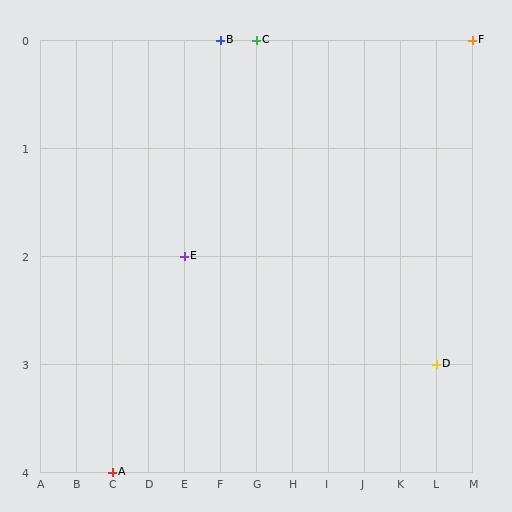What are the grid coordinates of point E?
Point E is at grid coordinates (E, 2).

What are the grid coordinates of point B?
Point B is at grid coordinates (F, 0).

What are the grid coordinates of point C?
Point C is at grid coordinates (G, 0).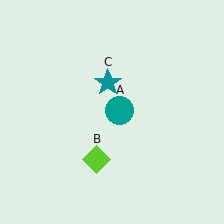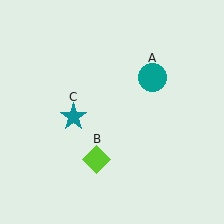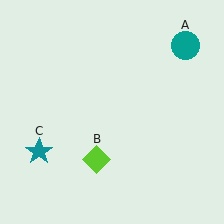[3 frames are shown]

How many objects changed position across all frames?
2 objects changed position: teal circle (object A), teal star (object C).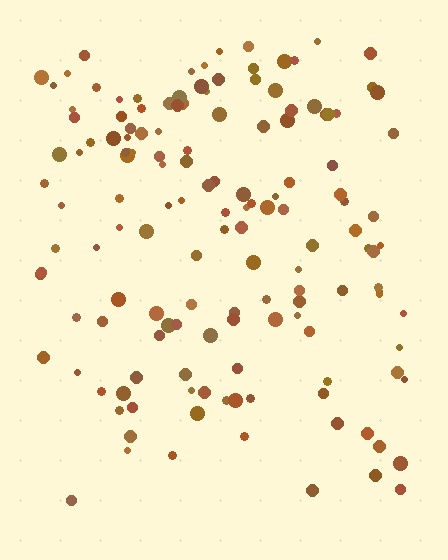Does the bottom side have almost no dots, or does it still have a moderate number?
Still a moderate number, just noticeably fewer than the top.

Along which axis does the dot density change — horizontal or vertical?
Vertical.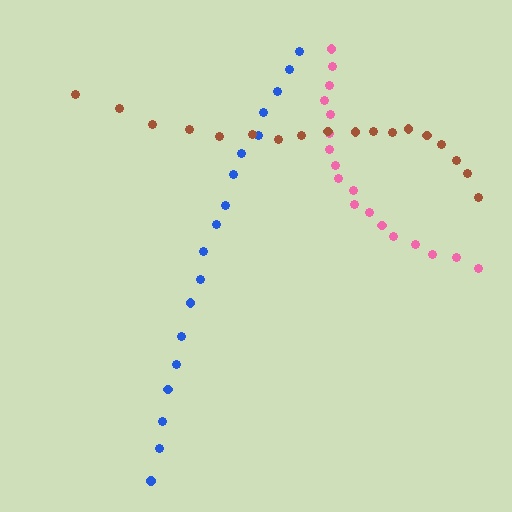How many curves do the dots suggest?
There are 3 distinct paths.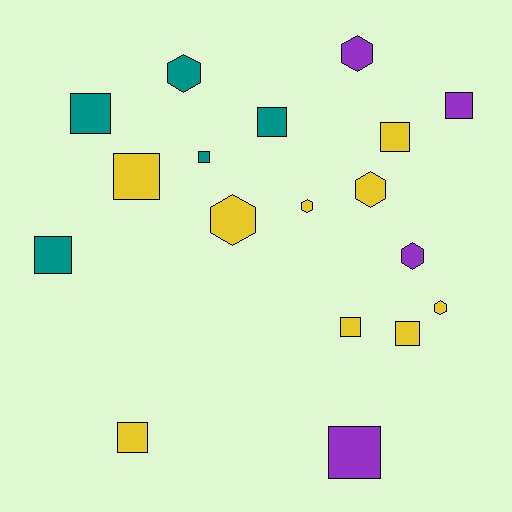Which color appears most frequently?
Yellow, with 9 objects.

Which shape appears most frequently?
Square, with 11 objects.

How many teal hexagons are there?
There is 1 teal hexagon.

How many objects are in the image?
There are 18 objects.